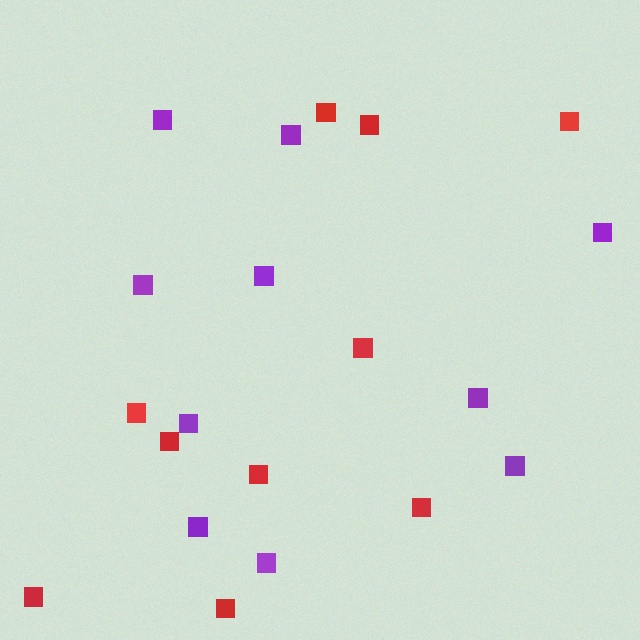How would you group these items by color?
There are 2 groups: one group of red squares (10) and one group of purple squares (10).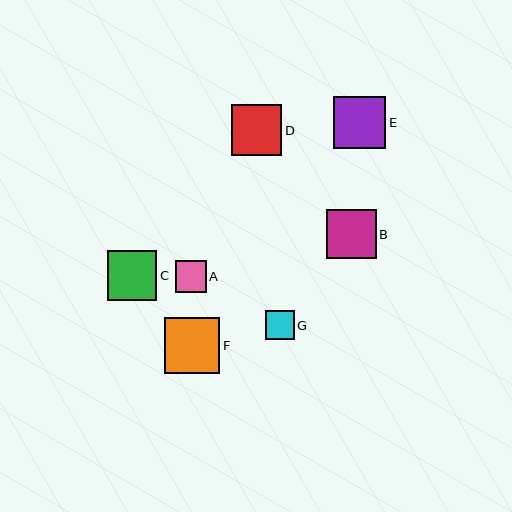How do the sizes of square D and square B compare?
Square D and square B are approximately the same size.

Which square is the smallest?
Square G is the smallest with a size of approximately 29 pixels.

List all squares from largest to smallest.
From largest to smallest: F, E, D, C, B, A, G.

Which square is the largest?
Square F is the largest with a size of approximately 55 pixels.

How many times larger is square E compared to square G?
Square E is approximately 1.8 times the size of square G.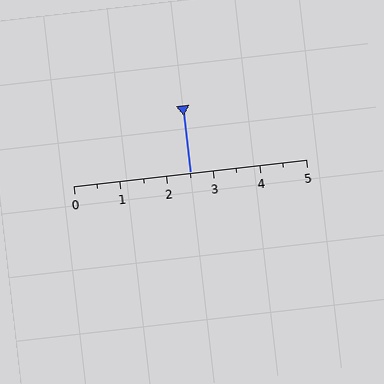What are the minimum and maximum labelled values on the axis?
The axis runs from 0 to 5.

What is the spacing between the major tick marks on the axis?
The major ticks are spaced 1 apart.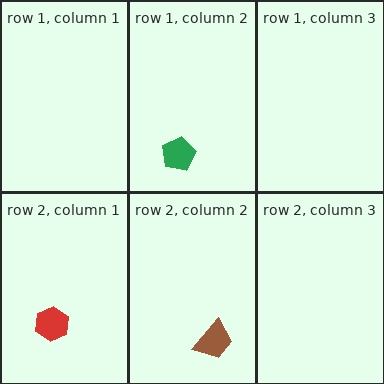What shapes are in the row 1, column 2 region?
The green pentagon.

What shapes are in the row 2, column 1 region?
The red hexagon.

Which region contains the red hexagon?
The row 2, column 1 region.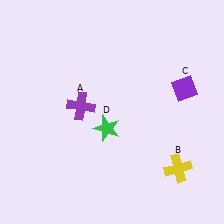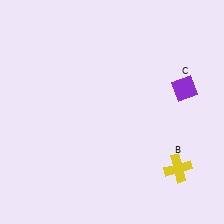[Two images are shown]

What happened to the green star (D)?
The green star (D) was removed in Image 2. It was in the bottom-left area of Image 1.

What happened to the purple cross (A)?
The purple cross (A) was removed in Image 2. It was in the top-left area of Image 1.